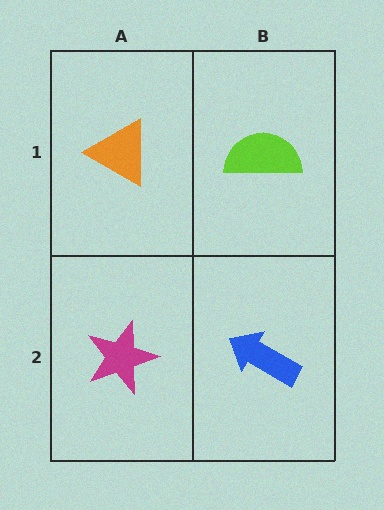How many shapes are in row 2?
2 shapes.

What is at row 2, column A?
A magenta star.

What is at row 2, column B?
A blue arrow.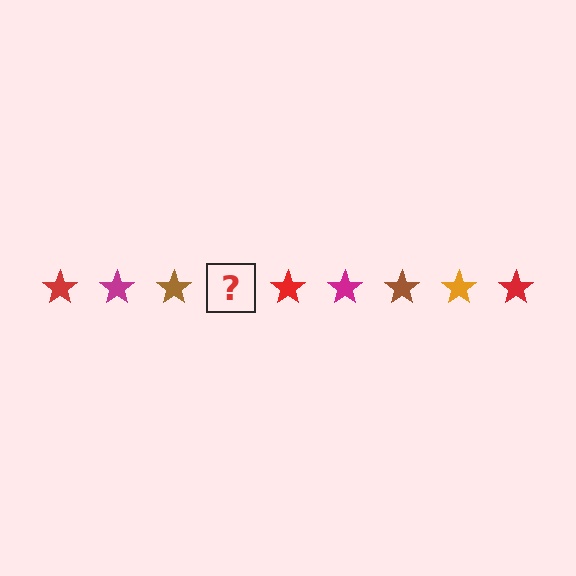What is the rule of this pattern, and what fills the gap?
The rule is that the pattern cycles through red, magenta, brown, orange stars. The gap should be filled with an orange star.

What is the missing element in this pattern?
The missing element is an orange star.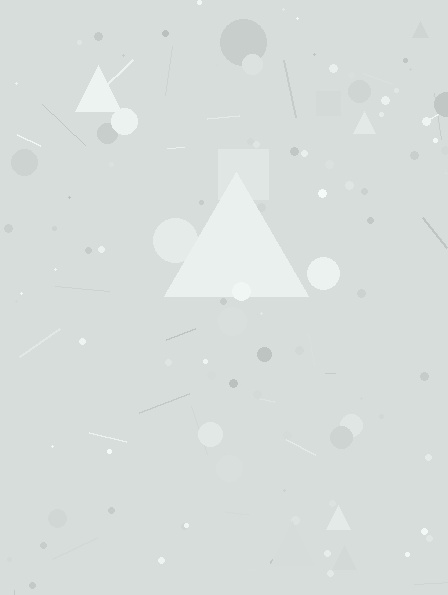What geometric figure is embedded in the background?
A triangle is embedded in the background.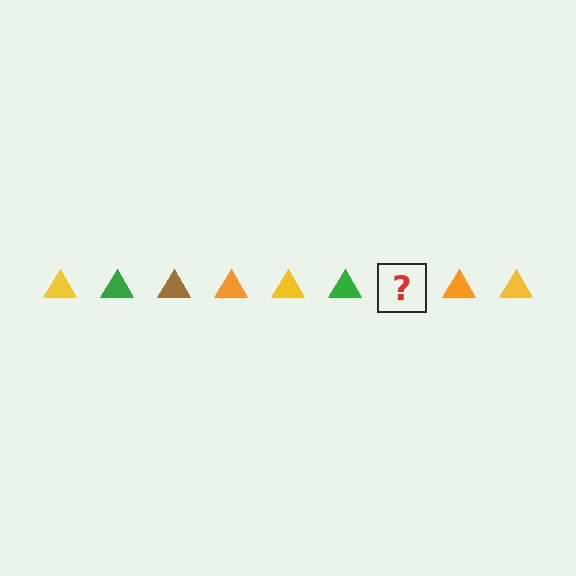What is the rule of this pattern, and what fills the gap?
The rule is that the pattern cycles through yellow, green, brown, orange triangles. The gap should be filled with a brown triangle.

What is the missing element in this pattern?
The missing element is a brown triangle.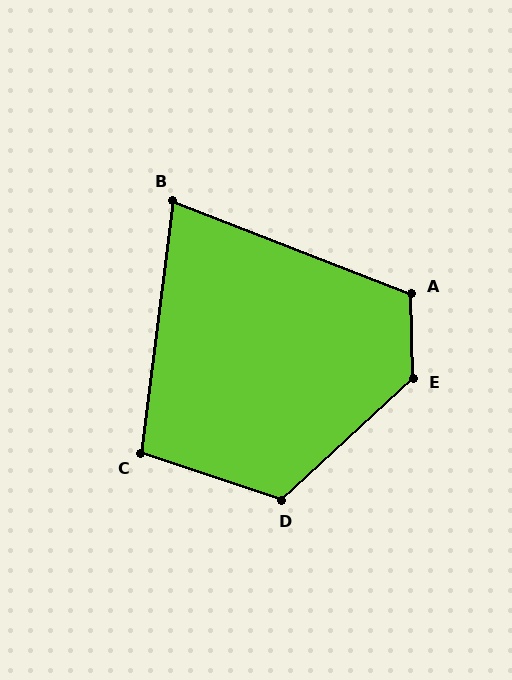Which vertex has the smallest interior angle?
B, at approximately 76 degrees.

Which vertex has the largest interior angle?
E, at approximately 131 degrees.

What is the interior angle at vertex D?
Approximately 119 degrees (obtuse).